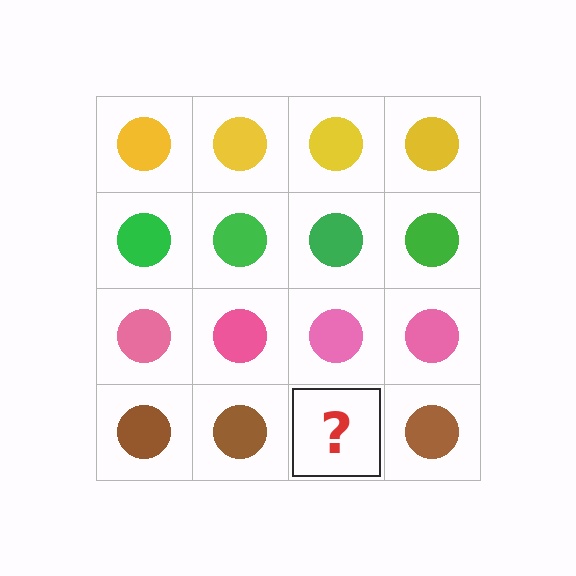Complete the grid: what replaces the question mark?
The question mark should be replaced with a brown circle.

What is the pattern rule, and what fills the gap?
The rule is that each row has a consistent color. The gap should be filled with a brown circle.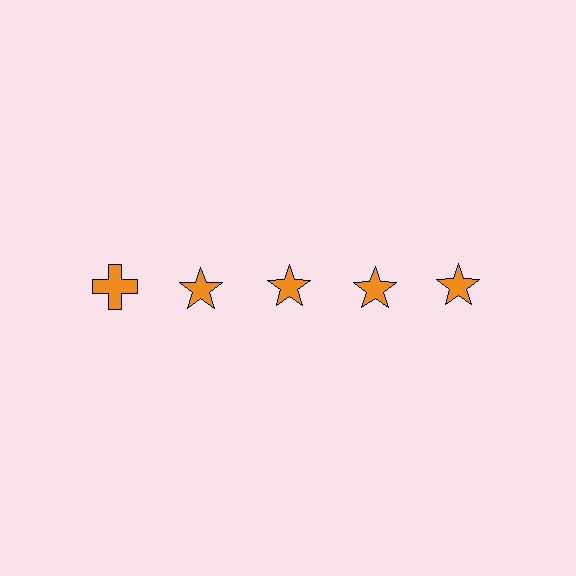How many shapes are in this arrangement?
There are 5 shapes arranged in a grid pattern.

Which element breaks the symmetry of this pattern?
The orange cross in the top row, leftmost column breaks the symmetry. All other shapes are orange stars.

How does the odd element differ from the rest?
It has a different shape: cross instead of star.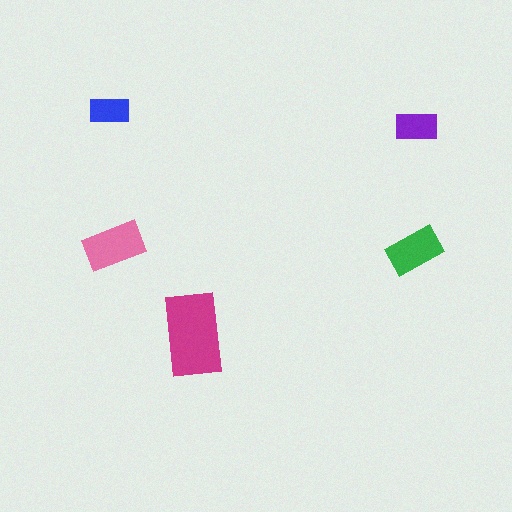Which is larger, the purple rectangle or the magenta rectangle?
The magenta one.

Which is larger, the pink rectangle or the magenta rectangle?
The magenta one.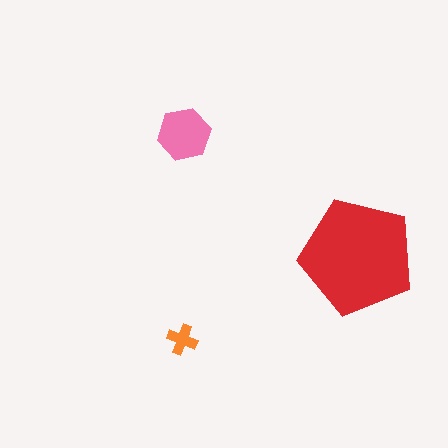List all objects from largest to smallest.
The red pentagon, the pink hexagon, the orange cross.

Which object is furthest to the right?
The red pentagon is rightmost.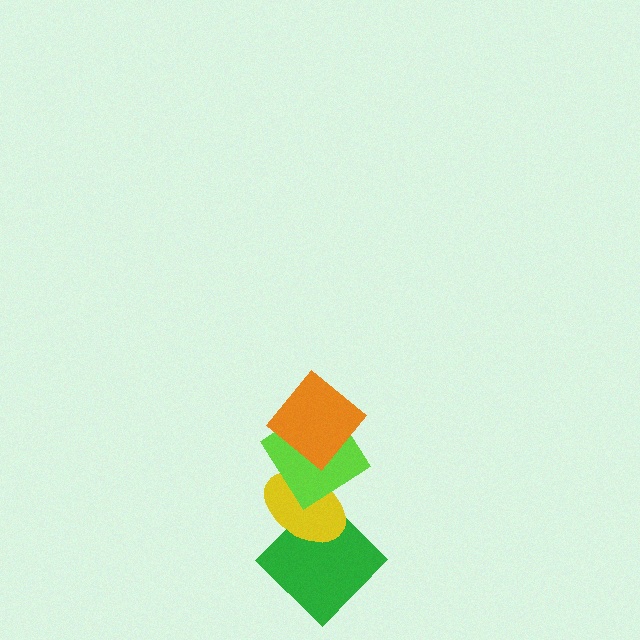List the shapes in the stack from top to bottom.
From top to bottom: the orange diamond, the lime diamond, the yellow ellipse, the green diamond.